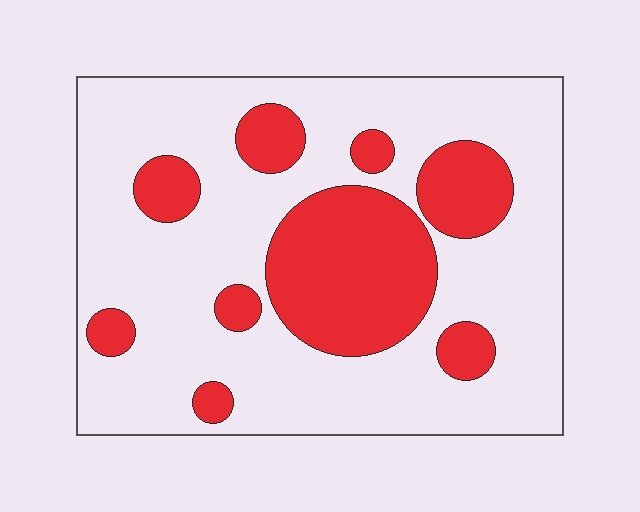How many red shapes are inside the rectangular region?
9.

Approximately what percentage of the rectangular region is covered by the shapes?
Approximately 25%.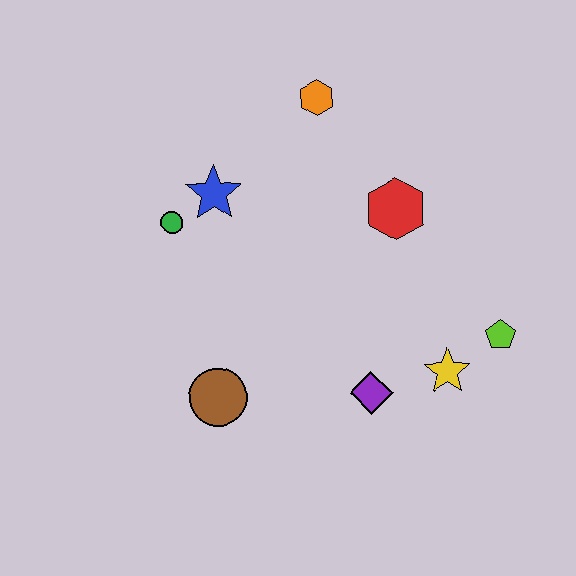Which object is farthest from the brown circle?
The orange hexagon is farthest from the brown circle.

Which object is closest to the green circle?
The blue star is closest to the green circle.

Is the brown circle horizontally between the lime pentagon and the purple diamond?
No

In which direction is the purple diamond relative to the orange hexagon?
The purple diamond is below the orange hexagon.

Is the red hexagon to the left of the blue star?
No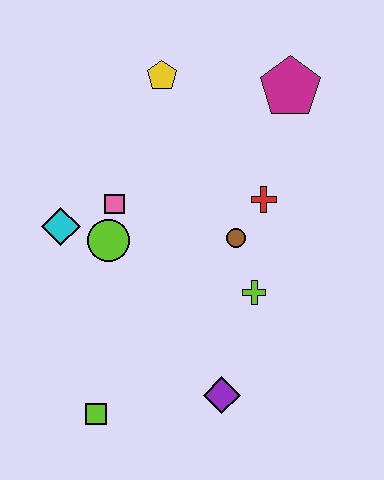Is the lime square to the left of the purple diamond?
Yes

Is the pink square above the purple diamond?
Yes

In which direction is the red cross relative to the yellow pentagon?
The red cross is below the yellow pentagon.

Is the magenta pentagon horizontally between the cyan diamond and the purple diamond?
No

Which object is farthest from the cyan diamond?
The magenta pentagon is farthest from the cyan diamond.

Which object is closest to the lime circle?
The pink square is closest to the lime circle.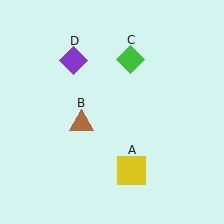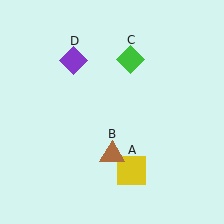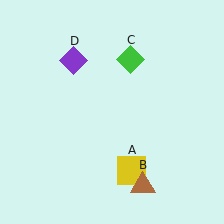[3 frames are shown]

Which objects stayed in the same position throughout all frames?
Yellow square (object A) and green diamond (object C) and purple diamond (object D) remained stationary.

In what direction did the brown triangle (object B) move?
The brown triangle (object B) moved down and to the right.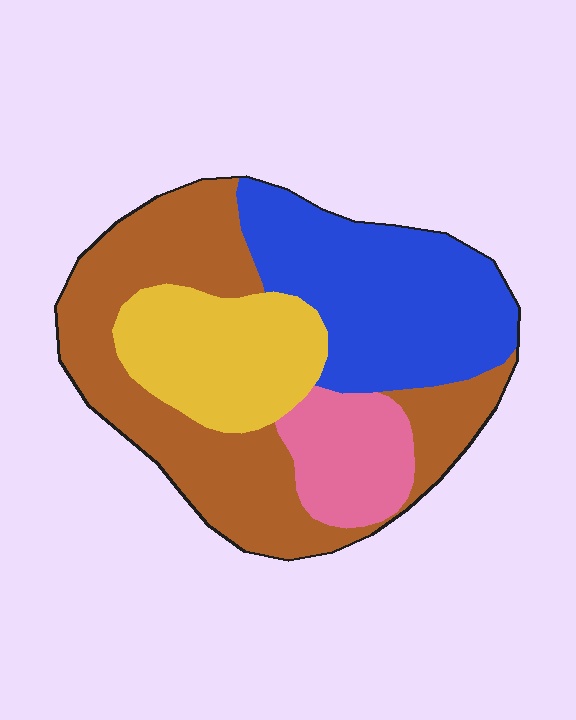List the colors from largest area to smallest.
From largest to smallest: brown, blue, yellow, pink.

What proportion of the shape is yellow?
Yellow covers about 20% of the shape.